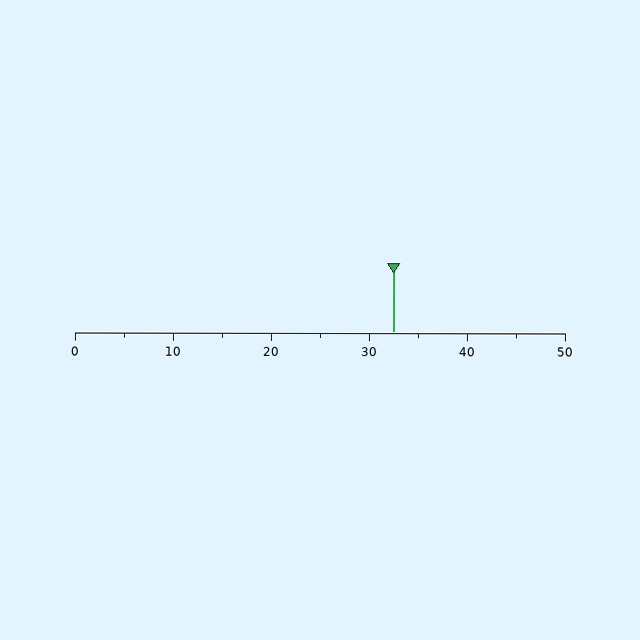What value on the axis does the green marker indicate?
The marker indicates approximately 32.5.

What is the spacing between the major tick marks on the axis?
The major ticks are spaced 10 apart.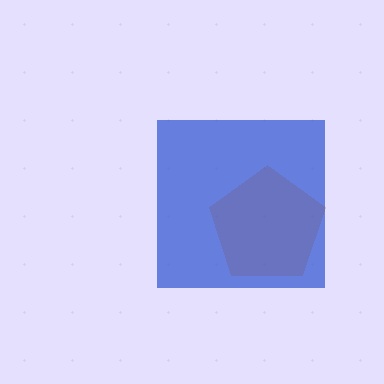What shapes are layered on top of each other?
The layered shapes are: an orange pentagon, a blue square.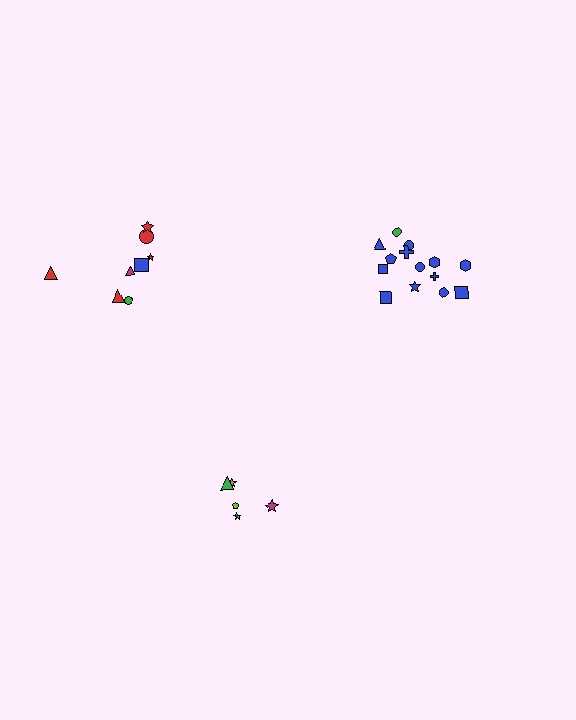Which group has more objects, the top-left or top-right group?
The top-right group.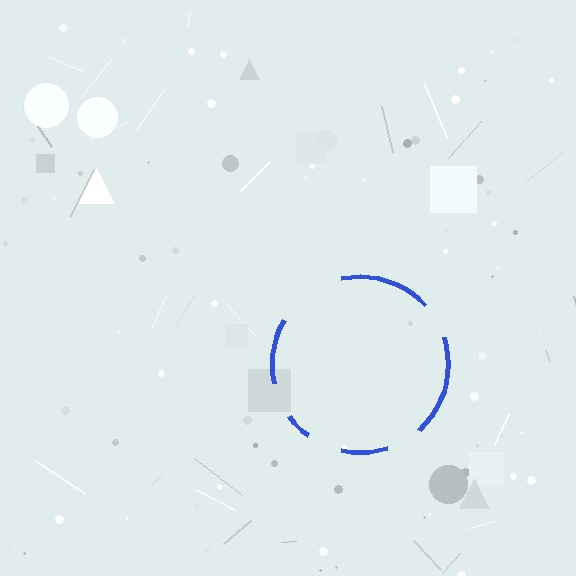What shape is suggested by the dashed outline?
The dashed outline suggests a circle.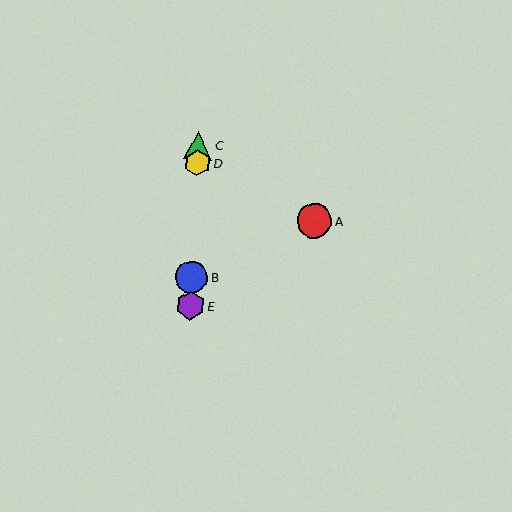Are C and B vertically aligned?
Yes, both are at x≈198.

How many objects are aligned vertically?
4 objects (B, C, D, E) are aligned vertically.